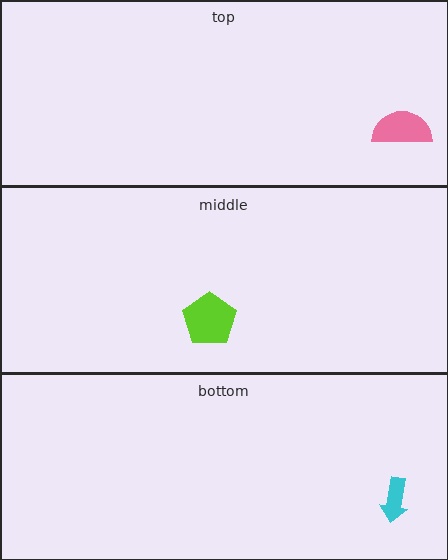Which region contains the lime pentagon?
The middle region.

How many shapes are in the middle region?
1.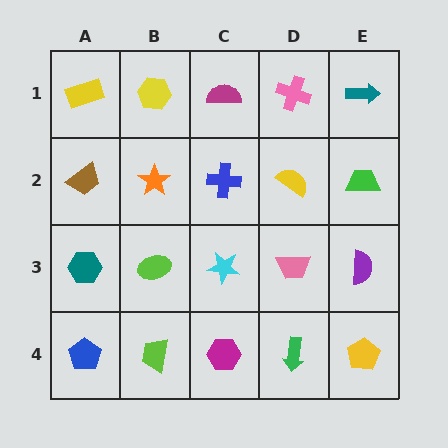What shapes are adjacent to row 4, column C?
A cyan star (row 3, column C), a lime trapezoid (row 4, column B), a green arrow (row 4, column D).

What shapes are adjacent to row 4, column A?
A teal hexagon (row 3, column A), a lime trapezoid (row 4, column B).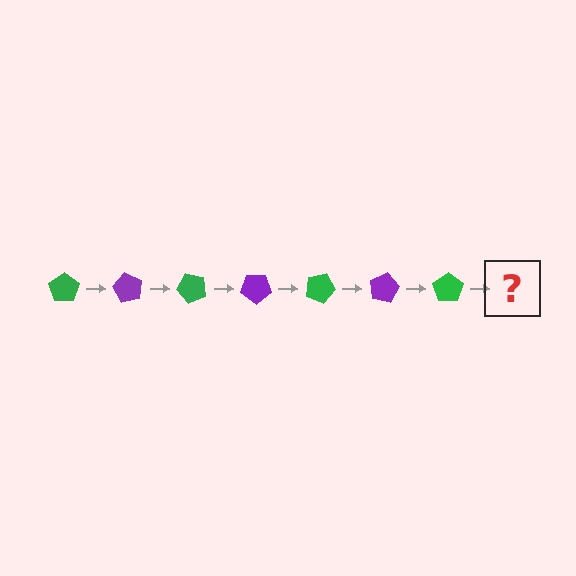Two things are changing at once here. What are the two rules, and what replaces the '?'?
The two rules are that it rotates 60 degrees each step and the color cycles through green and purple. The '?' should be a purple pentagon, rotated 420 degrees from the start.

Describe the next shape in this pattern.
It should be a purple pentagon, rotated 420 degrees from the start.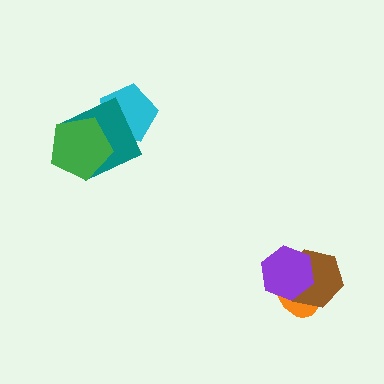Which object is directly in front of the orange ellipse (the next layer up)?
The brown hexagon is directly in front of the orange ellipse.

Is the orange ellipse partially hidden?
Yes, it is partially covered by another shape.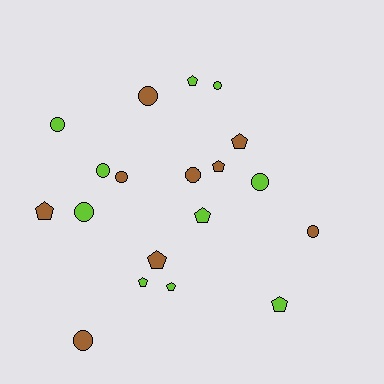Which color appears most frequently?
Lime, with 10 objects.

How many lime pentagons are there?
There are 5 lime pentagons.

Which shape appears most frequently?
Circle, with 10 objects.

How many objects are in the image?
There are 19 objects.